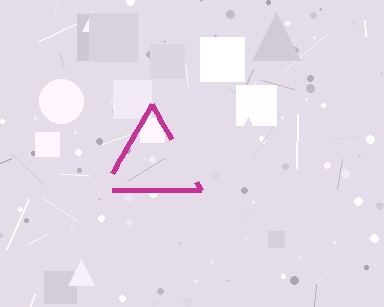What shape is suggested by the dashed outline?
The dashed outline suggests a triangle.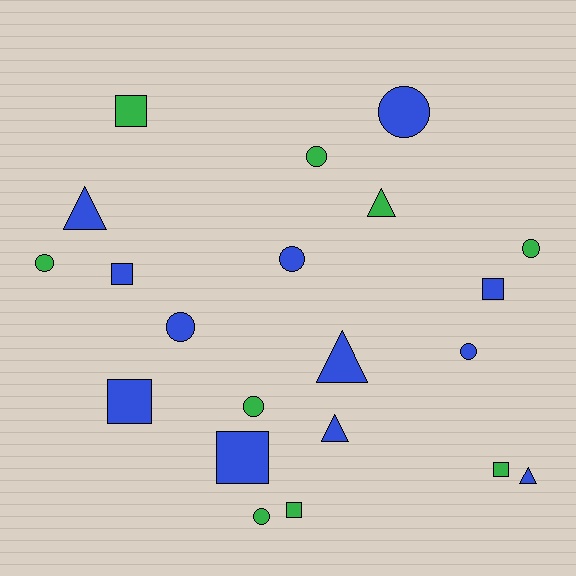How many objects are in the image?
There are 21 objects.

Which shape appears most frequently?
Circle, with 9 objects.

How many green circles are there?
There are 5 green circles.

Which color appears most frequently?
Blue, with 12 objects.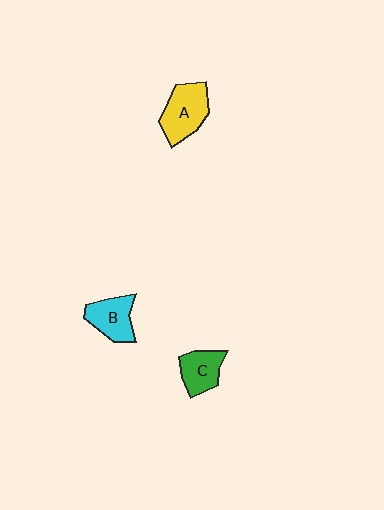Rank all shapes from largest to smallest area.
From largest to smallest: A (yellow), B (cyan), C (green).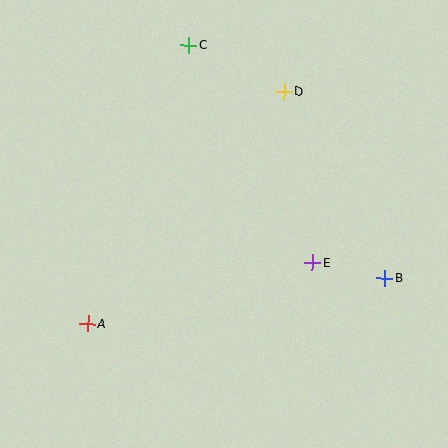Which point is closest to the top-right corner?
Point D is closest to the top-right corner.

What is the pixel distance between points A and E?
The distance between A and E is 233 pixels.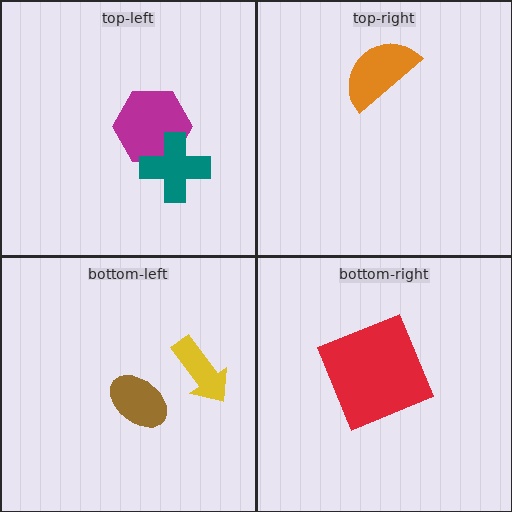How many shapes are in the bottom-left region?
2.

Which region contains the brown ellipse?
The bottom-left region.